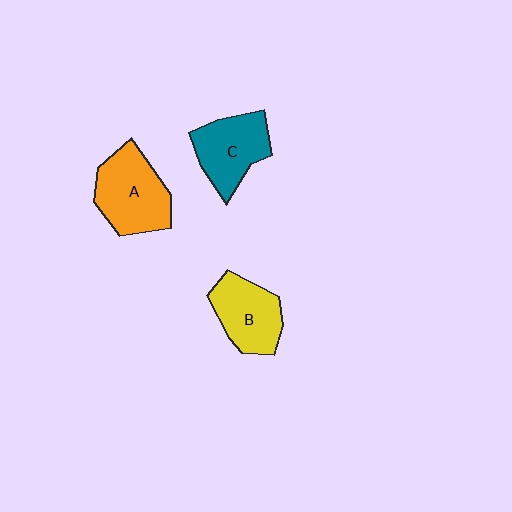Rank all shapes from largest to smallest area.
From largest to smallest: A (orange), C (teal), B (yellow).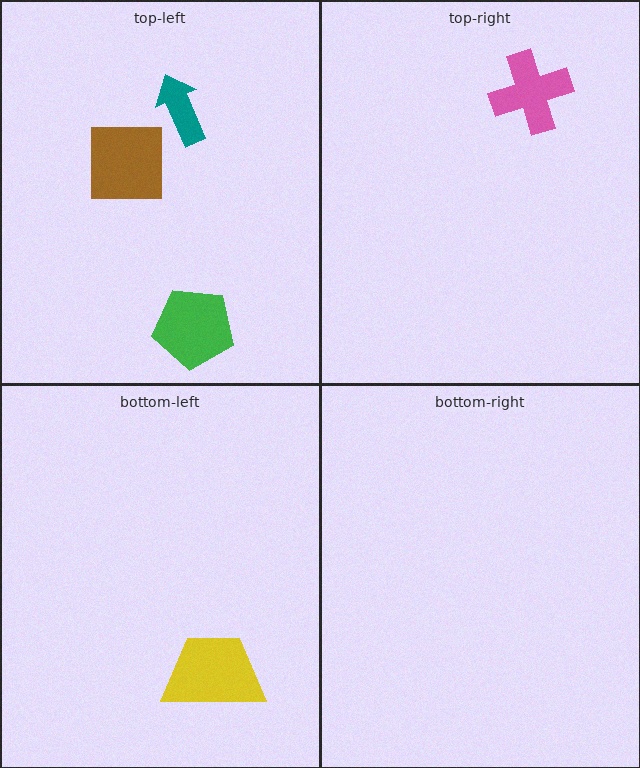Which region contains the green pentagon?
The top-left region.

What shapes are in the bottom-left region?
The yellow trapezoid.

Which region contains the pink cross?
The top-right region.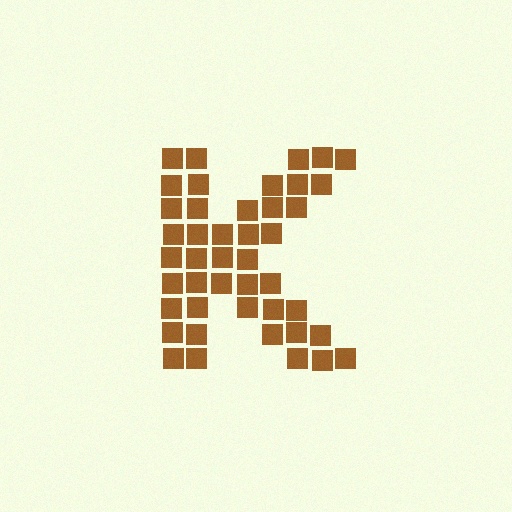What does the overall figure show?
The overall figure shows the letter K.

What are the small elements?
The small elements are squares.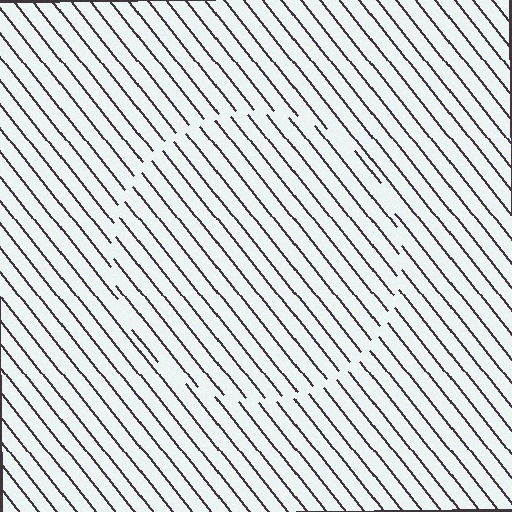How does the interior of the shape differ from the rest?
The interior of the shape contains the same grating, shifted by half a period — the contour is defined by the phase discontinuity where line-ends from the inner and outer gratings abut.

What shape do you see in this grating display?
An illusory circle. The interior of the shape contains the same grating, shifted by half a period — the contour is defined by the phase discontinuity where line-ends from the inner and outer gratings abut.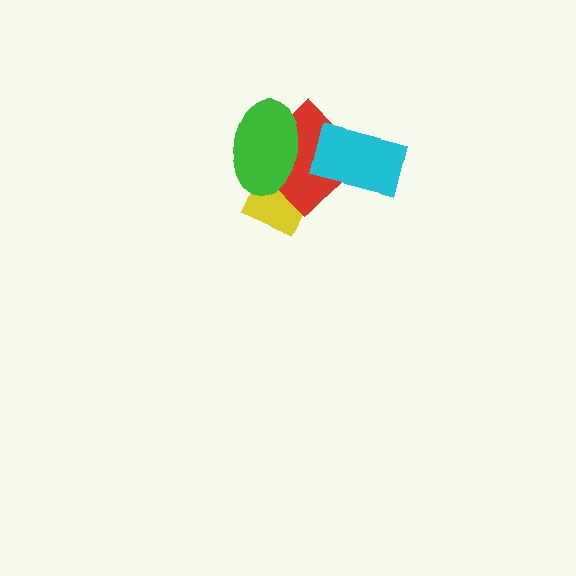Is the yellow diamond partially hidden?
Yes, it is partially covered by another shape.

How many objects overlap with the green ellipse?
2 objects overlap with the green ellipse.